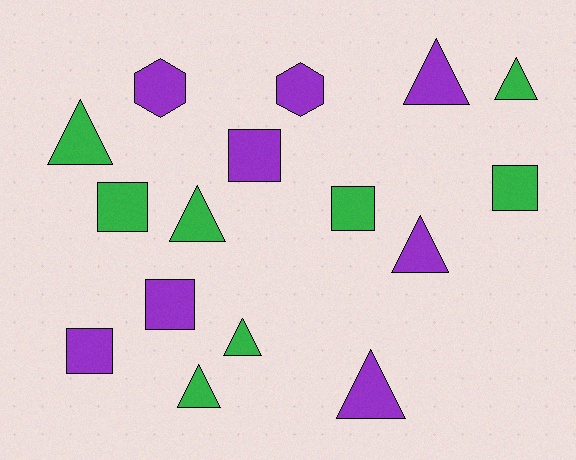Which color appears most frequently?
Purple, with 8 objects.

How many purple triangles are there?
There are 3 purple triangles.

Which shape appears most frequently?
Triangle, with 8 objects.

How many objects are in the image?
There are 16 objects.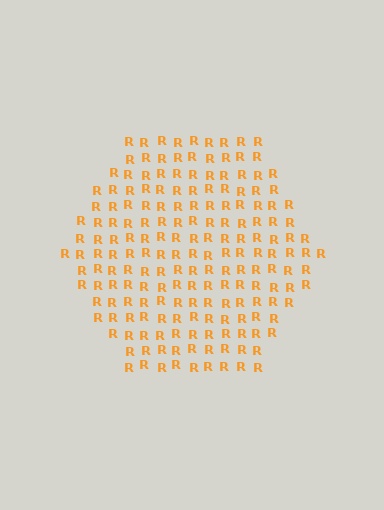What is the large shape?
The large shape is a hexagon.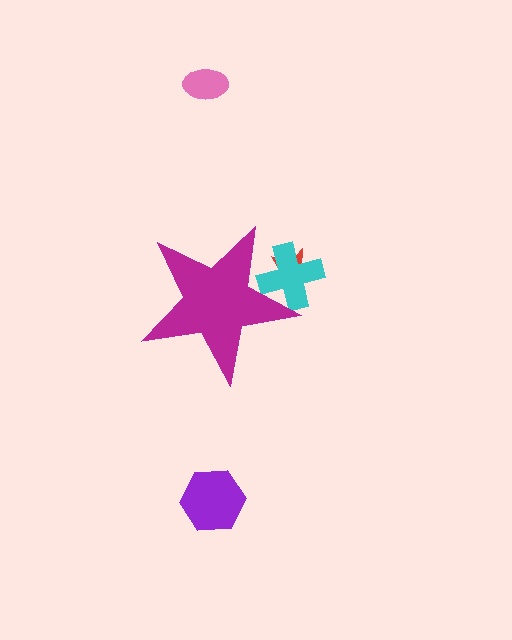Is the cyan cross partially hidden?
Yes, the cyan cross is partially hidden behind the magenta star.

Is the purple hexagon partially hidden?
No, the purple hexagon is fully visible.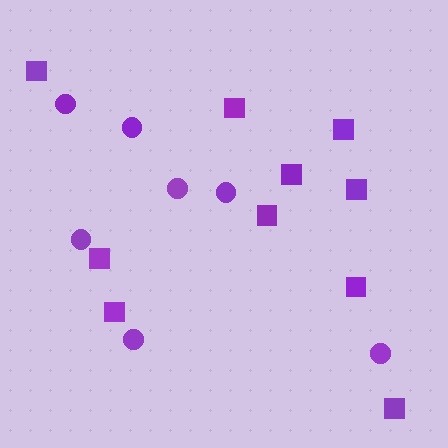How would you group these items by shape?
There are 2 groups: one group of squares (10) and one group of circles (7).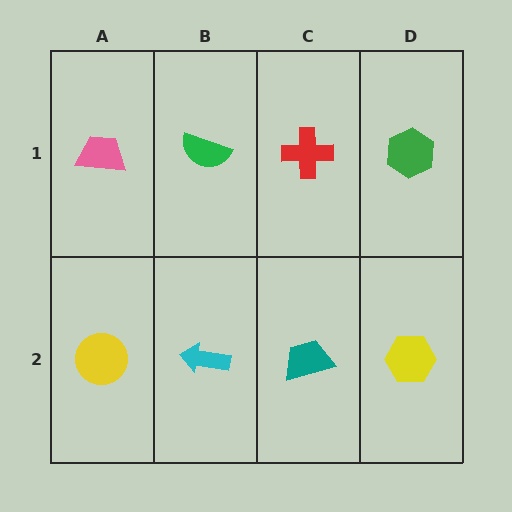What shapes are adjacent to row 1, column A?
A yellow circle (row 2, column A), a green semicircle (row 1, column B).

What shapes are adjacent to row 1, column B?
A cyan arrow (row 2, column B), a pink trapezoid (row 1, column A), a red cross (row 1, column C).